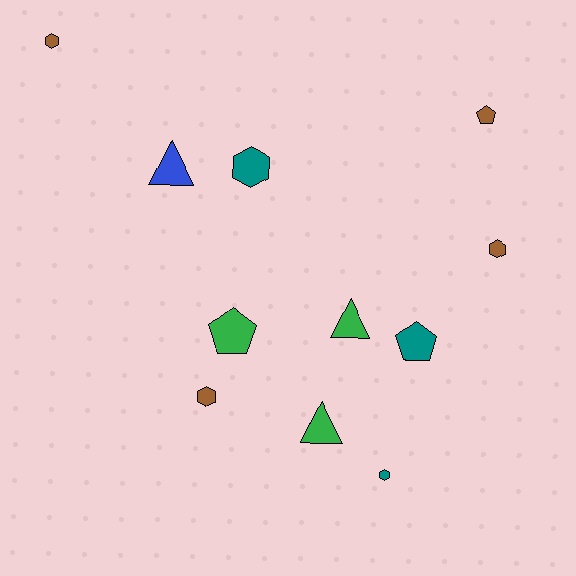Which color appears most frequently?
Brown, with 4 objects.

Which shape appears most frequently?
Hexagon, with 5 objects.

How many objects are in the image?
There are 11 objects.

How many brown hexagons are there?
There are 3 brown hexagons.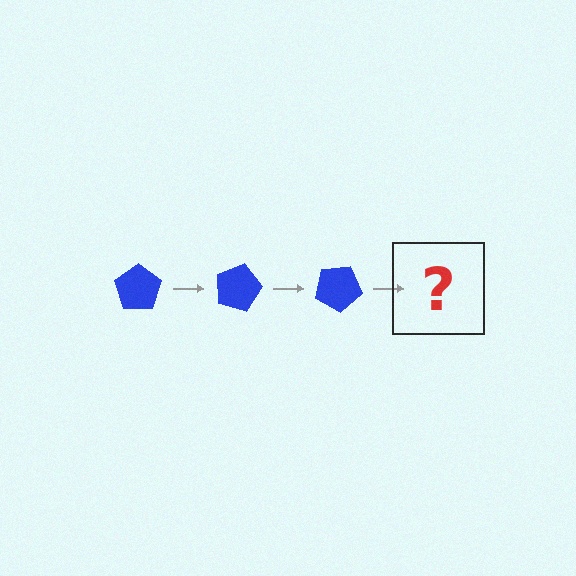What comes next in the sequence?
The next element should be a blue pentagon rotated 45 degrees.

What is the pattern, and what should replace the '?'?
The pattern is that the pentagon rotates 15 degrees each step. The '?' should be a blue pentagon rotated 45 degrees.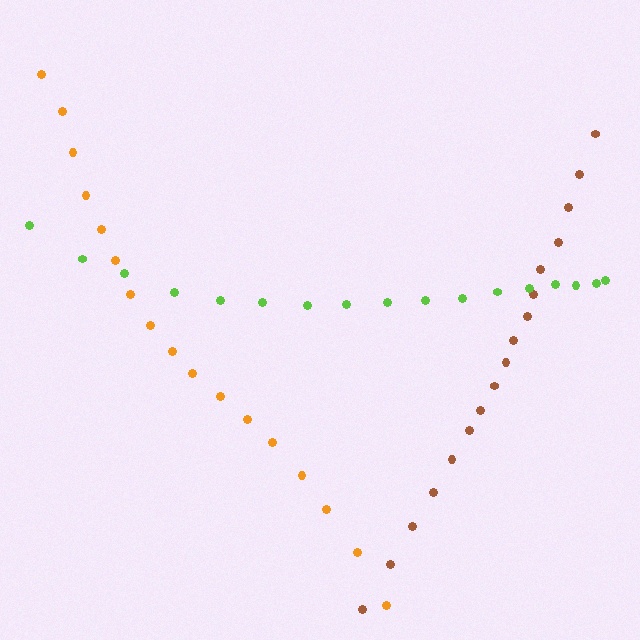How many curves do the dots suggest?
There are 3 distinct paths.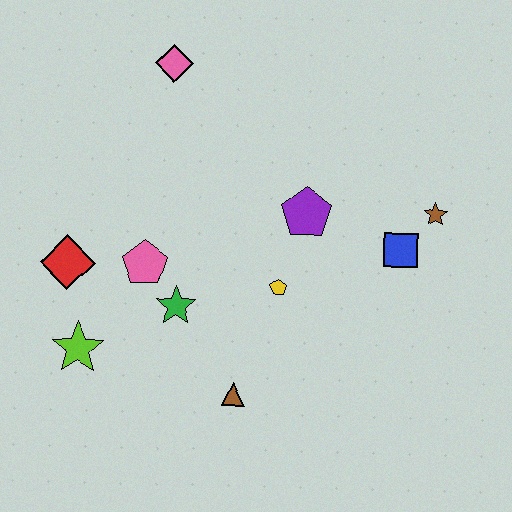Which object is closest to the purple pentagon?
The yellow pentagon is closest to the purple pentagon.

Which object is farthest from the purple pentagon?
The lime star is farthest from the purple pentagon.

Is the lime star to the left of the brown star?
Yes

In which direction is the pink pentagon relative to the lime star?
The pink pentagon is above the lime star.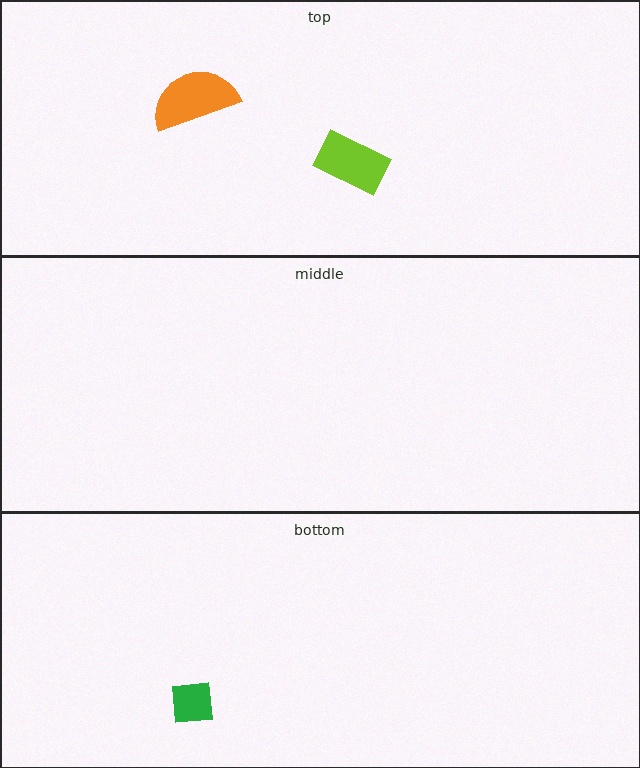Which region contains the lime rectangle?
The top region.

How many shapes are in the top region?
2.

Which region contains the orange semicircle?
The top region.